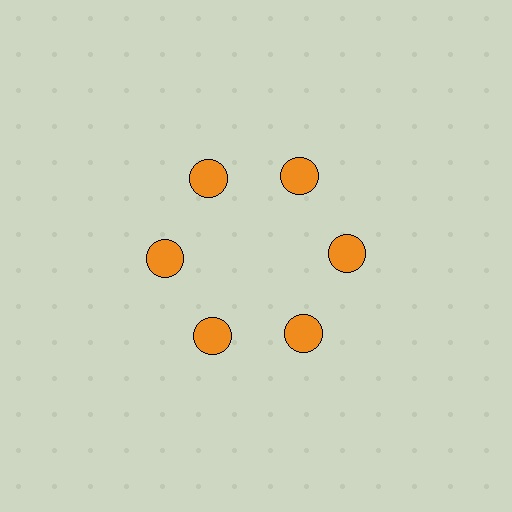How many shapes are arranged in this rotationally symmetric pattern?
There are 6 shapes, arranged in 6 groups of 1.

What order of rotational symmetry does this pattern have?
This pattern has 6-fold rotational symmetry.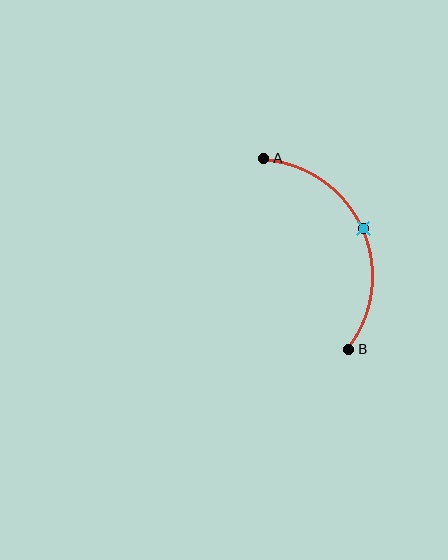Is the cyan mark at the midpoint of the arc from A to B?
Yes. The cyan mark lies on the arc at equal arc-length from both A and B — it is the arc midpoint.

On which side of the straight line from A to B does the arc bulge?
The arc bulges to the right of the straight line connecting A and B.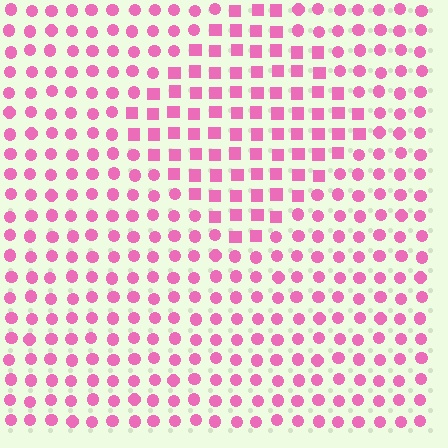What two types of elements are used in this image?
The image uses squares inside the diamond region and circles outside it.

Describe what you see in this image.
The image is filled with small pink elements arranged in a uniform grid. A diamond-shaped region contains squares, while the surrounding area contains circles. The boundary is defined purely by the change in element shape.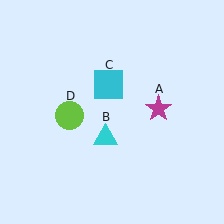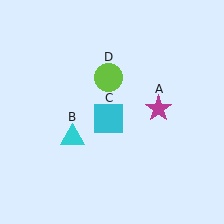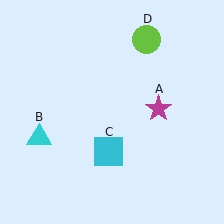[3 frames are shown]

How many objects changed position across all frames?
3 objects changed position: cyan triangle (object B), cyan square (object C), lime circle (object D).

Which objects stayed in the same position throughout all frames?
Magenta star (object A) remained stationary.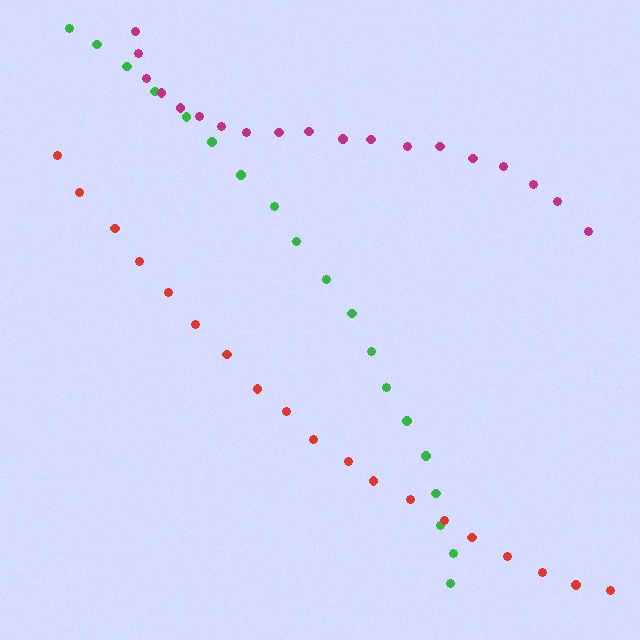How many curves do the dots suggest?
There are 3 distinct paths.